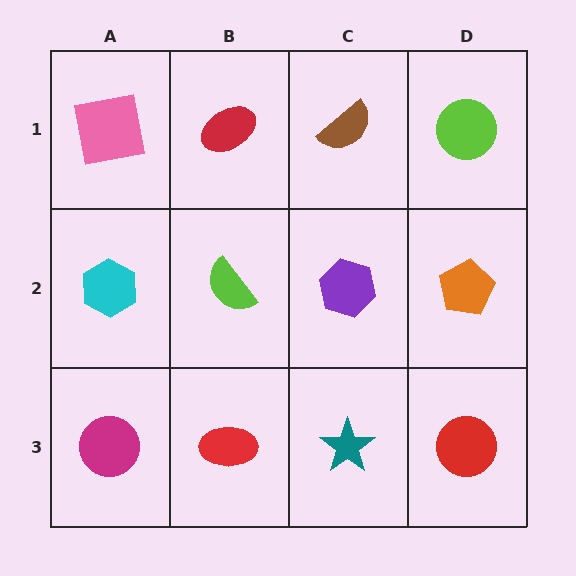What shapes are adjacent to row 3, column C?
A purple hexagon (row 2, column C), a red ellipse (row 3, column B), a red circle (row 3, column D).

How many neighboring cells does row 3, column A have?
2.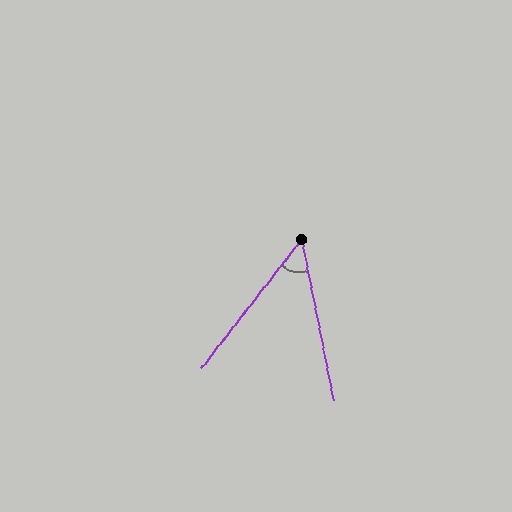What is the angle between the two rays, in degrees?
Approximately 49 degrees.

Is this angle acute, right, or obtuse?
It is acute.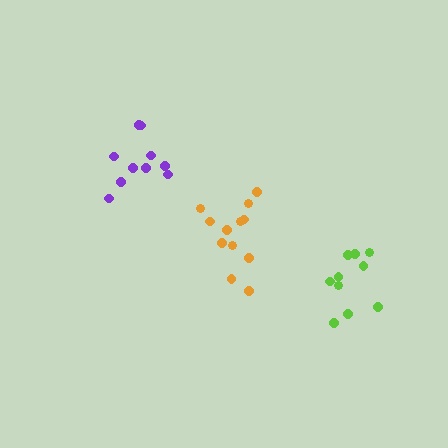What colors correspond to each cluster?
The clusters are colored: orange, purple, lime.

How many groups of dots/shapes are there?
There are 3 groups.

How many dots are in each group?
Group 1: 12 dots, Group 2: 10 dots, Group 3: 10 dots (32 total).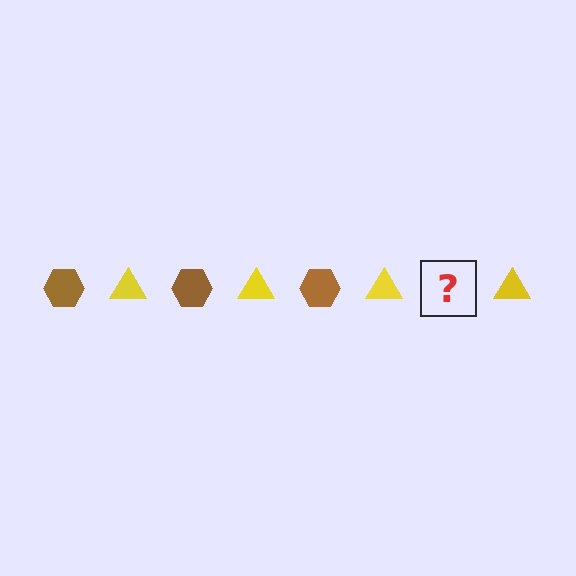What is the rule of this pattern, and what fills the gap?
The rule is that the pattern alternates between brown hexagon and yellow triangle. The gap should be filled with a brown hexagon.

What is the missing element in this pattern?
The missing element is a brown hexagon.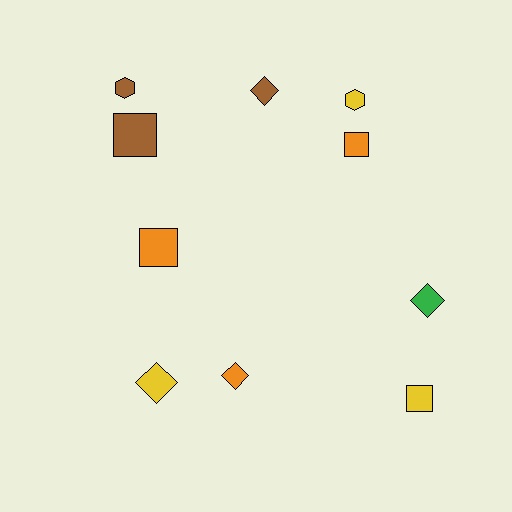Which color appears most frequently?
Brown, with 3 objects.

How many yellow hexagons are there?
There is 1 yellow hexagon.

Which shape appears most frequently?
Square, with 4 objects.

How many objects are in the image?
There are 10 objects.